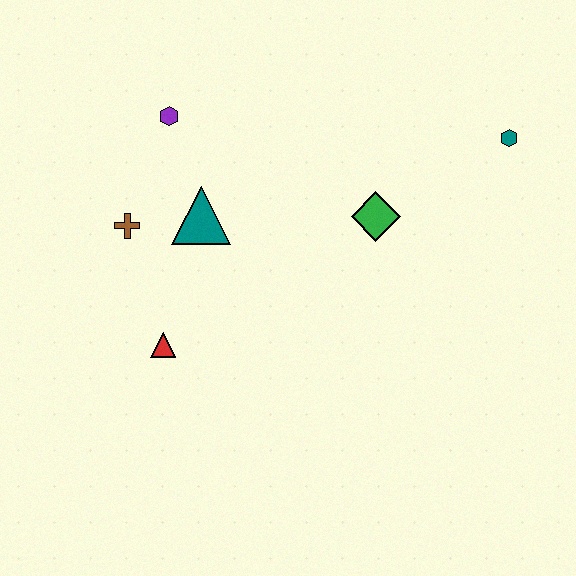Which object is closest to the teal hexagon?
The green diamond is closest to the teal hexagon.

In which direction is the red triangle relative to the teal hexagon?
The red triangle is to the left of the teal hexagon.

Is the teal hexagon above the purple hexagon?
No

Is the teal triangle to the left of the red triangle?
No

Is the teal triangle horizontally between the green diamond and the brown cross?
Yes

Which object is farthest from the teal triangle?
The teal hexagon is farthest from the teal triangle.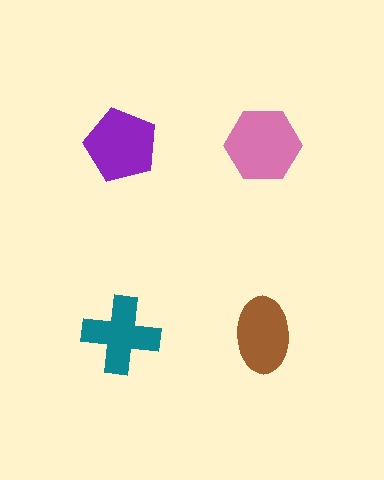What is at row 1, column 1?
A purple pentagon.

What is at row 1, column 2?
A pink hexagon.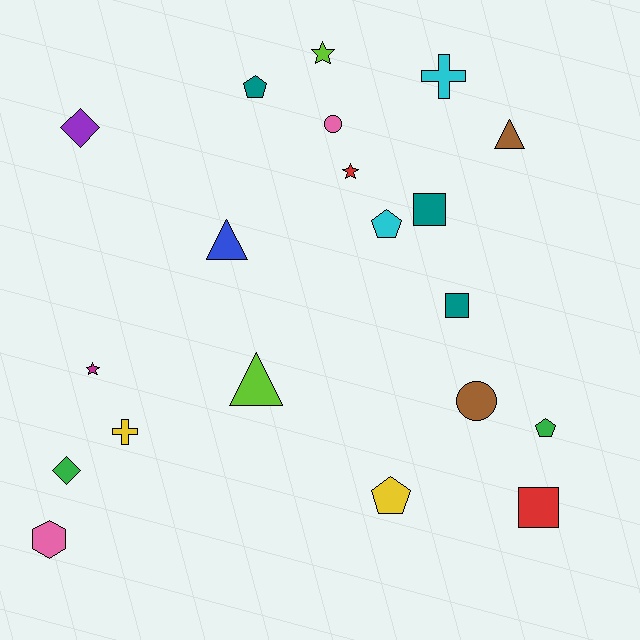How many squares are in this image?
There are 3 squares.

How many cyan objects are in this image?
There are 2 cyan objects.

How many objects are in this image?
There are 20 objects.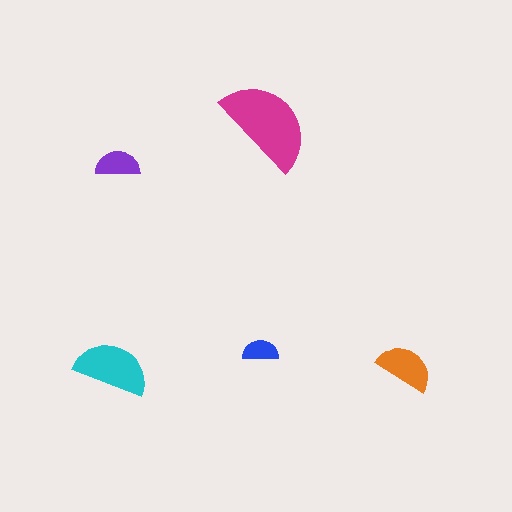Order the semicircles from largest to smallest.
the magenta one, the cyan one, the orange one, the purple one, the blue one.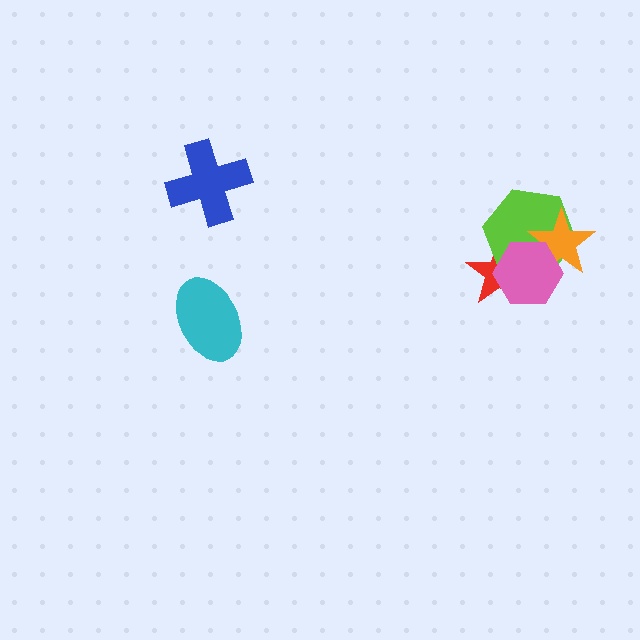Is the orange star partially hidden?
Yes, it is partially covered by another shape.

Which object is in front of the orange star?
The pink hexagon is in front of the orange star.